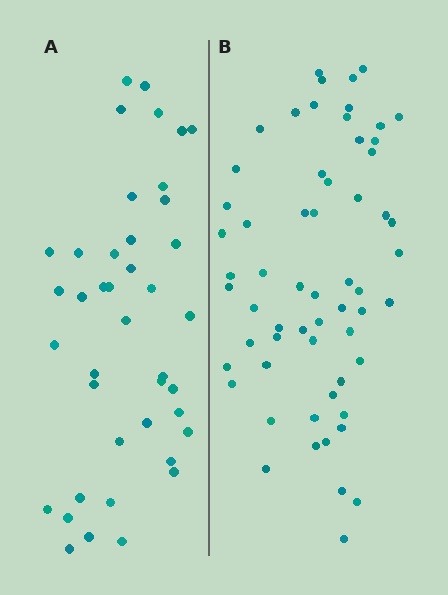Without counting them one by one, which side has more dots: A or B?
Region B (the right region) has more dots.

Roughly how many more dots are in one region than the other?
Region B has approximately 20 more dots than region A.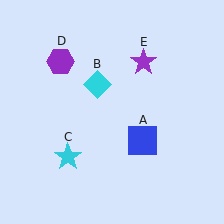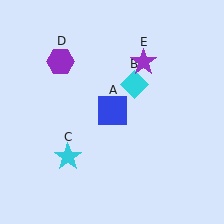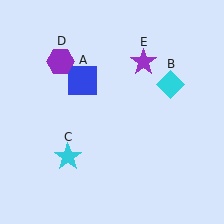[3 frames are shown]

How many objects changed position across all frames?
2 objects changed position: blue square (object A), cyan diamond (object B).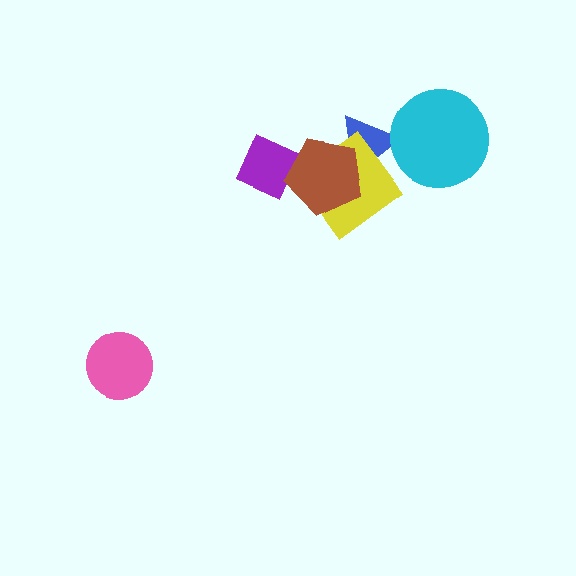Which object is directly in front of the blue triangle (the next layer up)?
The yellow diamond is directly in front of the blue triangle.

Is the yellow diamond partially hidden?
Yes, it is partially covered by another shape.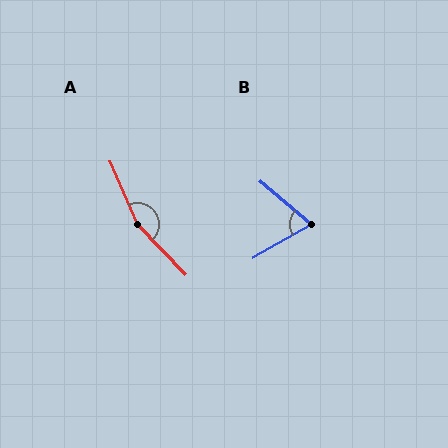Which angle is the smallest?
B, at approximately 71 degrees.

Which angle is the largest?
A, at approximately 160 degrees.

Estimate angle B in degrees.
Approximately 71 degrees.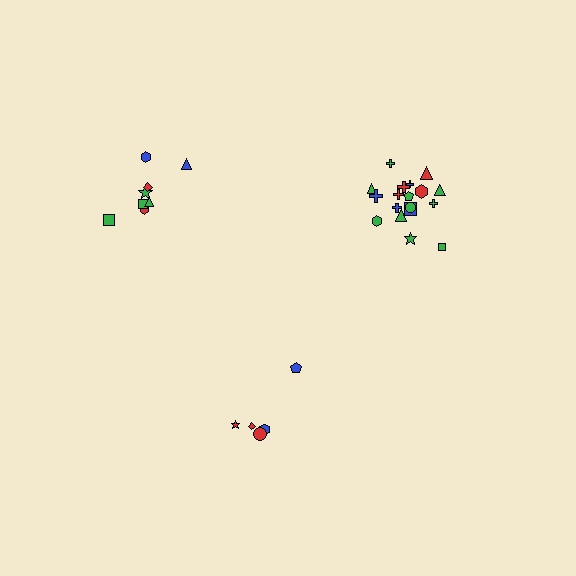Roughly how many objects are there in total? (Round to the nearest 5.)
Roughly 30 objects in total.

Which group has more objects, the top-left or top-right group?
The top-right group.